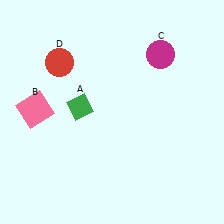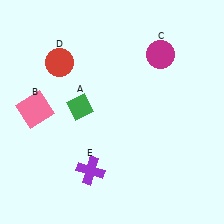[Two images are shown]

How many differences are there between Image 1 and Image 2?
There is 1 difference between the two images.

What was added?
A purple cross (E) was added in Image 2.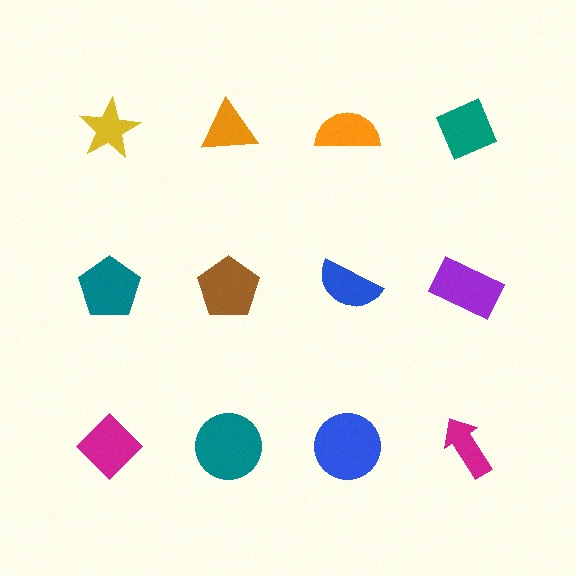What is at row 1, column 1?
A yellow star.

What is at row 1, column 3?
An orange semicircle.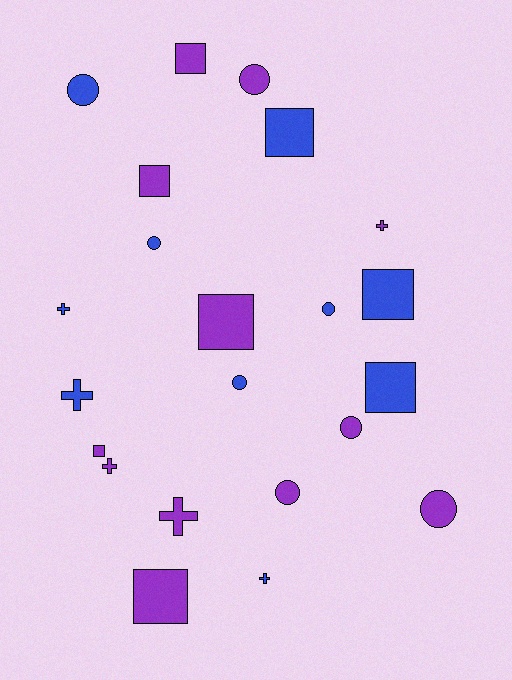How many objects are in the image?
There are 22 objects.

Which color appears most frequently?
Purple, with 12 objects.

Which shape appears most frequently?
Circle, with 8 objects.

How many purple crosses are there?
There are 3 purple crosses.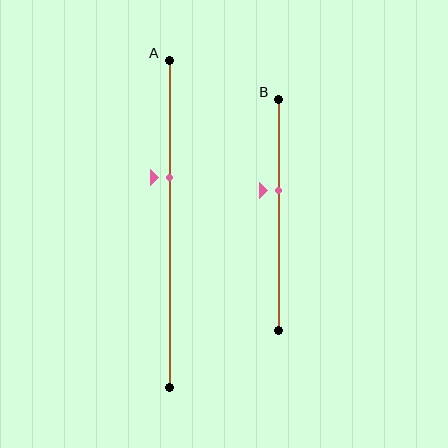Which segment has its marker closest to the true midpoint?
Segment B has its marker closest to the true midpoint.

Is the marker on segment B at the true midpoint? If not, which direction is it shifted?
No, the marker on segment B is shifted upward by about 11% of the segment length.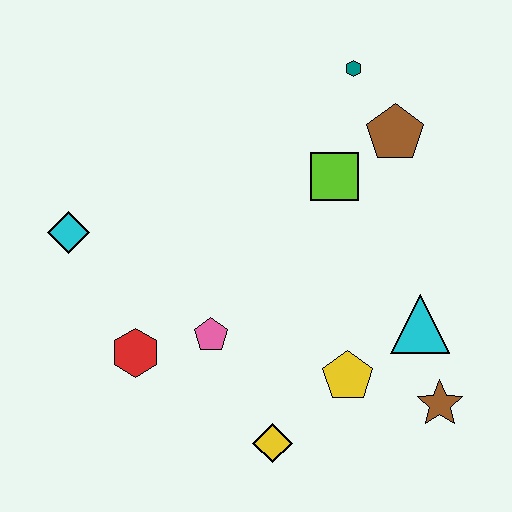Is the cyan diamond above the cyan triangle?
Yes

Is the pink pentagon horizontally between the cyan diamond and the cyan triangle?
Yes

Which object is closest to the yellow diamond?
The yellow pentagon is closest to the yellow diamond.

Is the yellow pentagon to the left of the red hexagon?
No